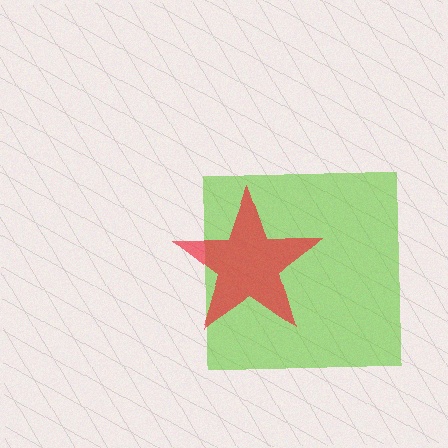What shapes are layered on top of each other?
The layered shapes are: a lime square, a red star.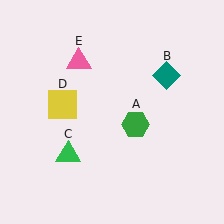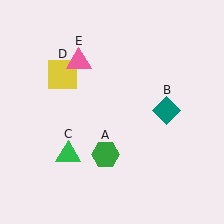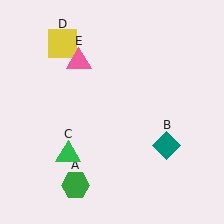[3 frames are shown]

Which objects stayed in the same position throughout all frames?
Green triangle (object C) and pink triangle (object E) remained stationary.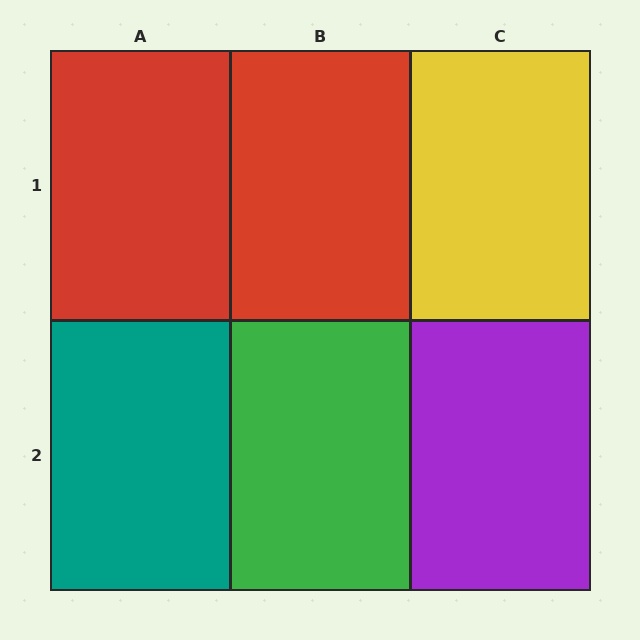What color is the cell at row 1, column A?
Red.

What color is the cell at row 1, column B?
Red.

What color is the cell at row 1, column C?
Yellow.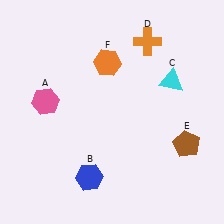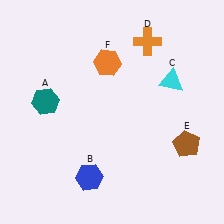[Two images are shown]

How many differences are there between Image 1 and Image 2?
There is 1 difference between the two images.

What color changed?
The hexagon (A) changed from pink in Image 1 to teal in Image 2.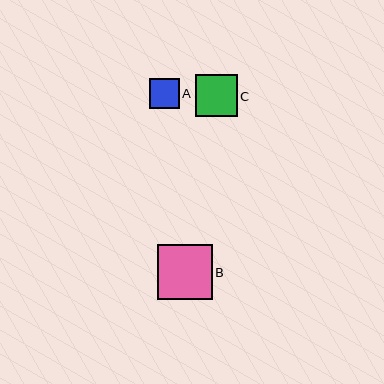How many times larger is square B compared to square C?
Square B is approximately 1.3 times the size of square C.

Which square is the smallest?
Square A is the smallest with a size of approximately 29 pixels.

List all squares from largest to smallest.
From largest to smallest: B, C, A.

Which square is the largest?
Square B is the largest with a size of approximately 55 pixels.